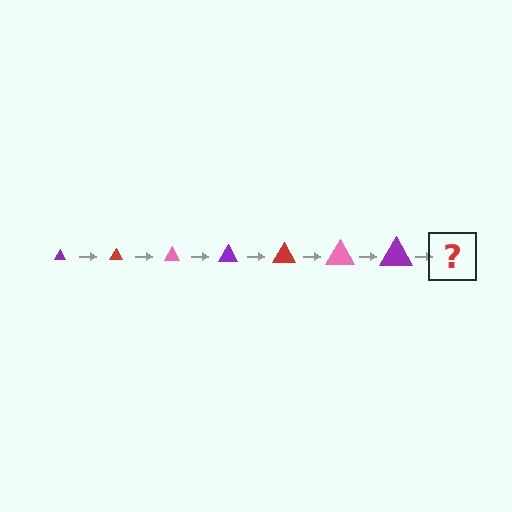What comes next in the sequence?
The next element should be a red triangle, larger than the previous one.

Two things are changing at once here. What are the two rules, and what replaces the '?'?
The two rules are that the triangle grows larger each step and the color cycles through purple, red, and pink. The '?' should be a red triangle, larger than the previous one.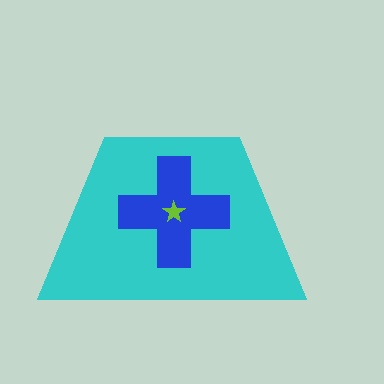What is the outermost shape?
The cyan trapezoid.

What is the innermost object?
The lime star.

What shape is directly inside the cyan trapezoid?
The blue cross.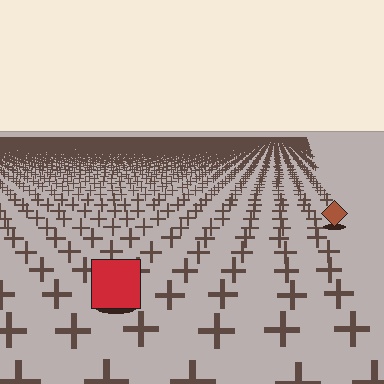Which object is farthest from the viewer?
The brown diamond is farthest from the viewer. It appears smaller and the ground texture around it is denser.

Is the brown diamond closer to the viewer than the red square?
No. The red square is closer — you can tell from the texture gradient: the ground texture is coarser near it.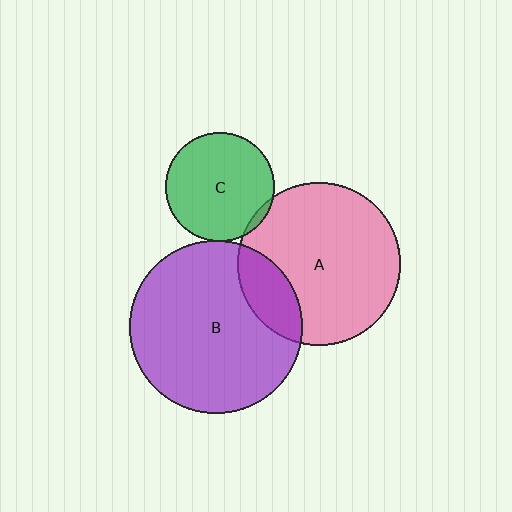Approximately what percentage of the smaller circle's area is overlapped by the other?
Approximately 5%.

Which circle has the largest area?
Circle B (purple).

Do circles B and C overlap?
Yes.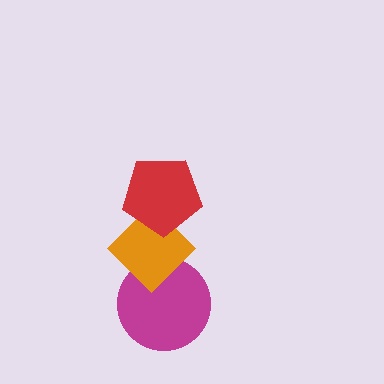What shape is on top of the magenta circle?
The orange diamond is on top of the magenta circle.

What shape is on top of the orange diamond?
The red pentagon is on top of the orange diamond.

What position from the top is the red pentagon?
The red pentagon is 1st from the top.